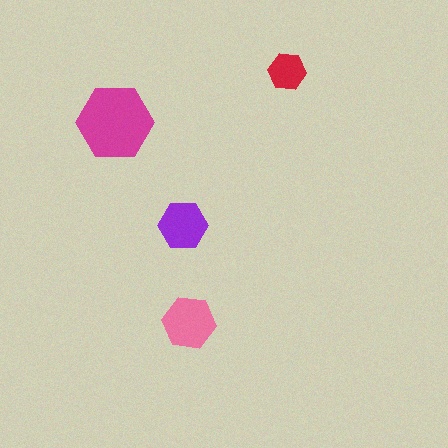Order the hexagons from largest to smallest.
the magenta one, the pink one, the purple one, the red one.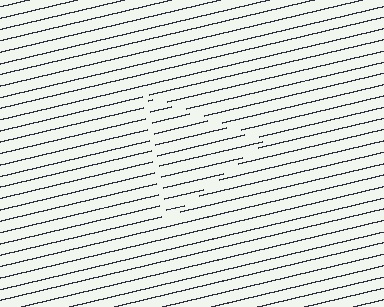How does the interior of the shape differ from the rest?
The interior of the shape contains the same grating, shifted by half a period — the contour is defined by the phase discontinuity where line-ends from the inner and outer gratings abut.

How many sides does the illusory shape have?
3 sides — the line-ends trace a triangle.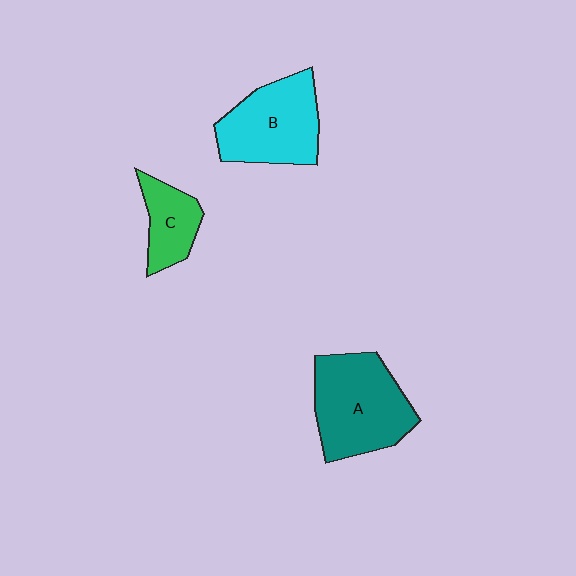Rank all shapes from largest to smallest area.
From largest to smallest: A (teal), B (cyan), C (green).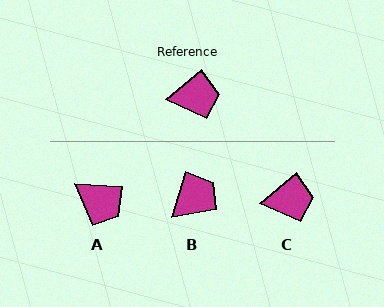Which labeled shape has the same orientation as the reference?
C.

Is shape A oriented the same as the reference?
No, it is off by about 43 degrees.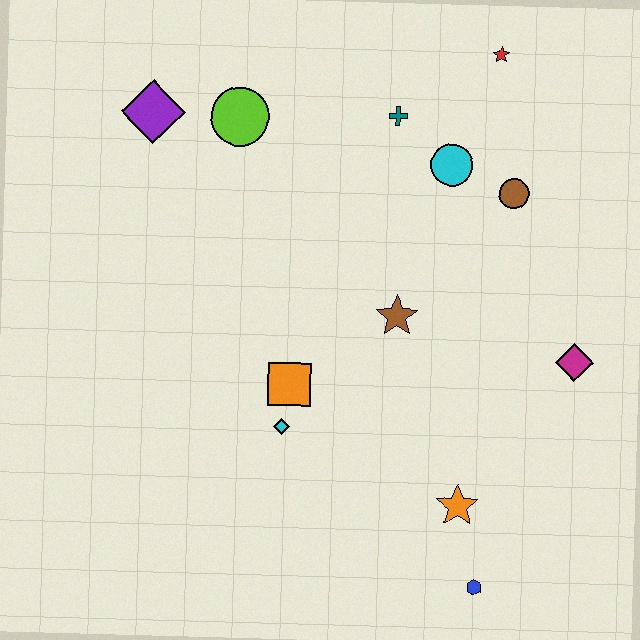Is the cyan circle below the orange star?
No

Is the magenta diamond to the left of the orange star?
No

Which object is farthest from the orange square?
The red star is farthest from the orange square.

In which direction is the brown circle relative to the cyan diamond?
The brown circle is above the cyan diamond.